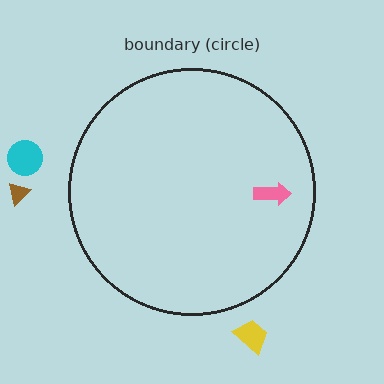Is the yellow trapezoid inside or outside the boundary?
Outside.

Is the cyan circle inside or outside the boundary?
Outside.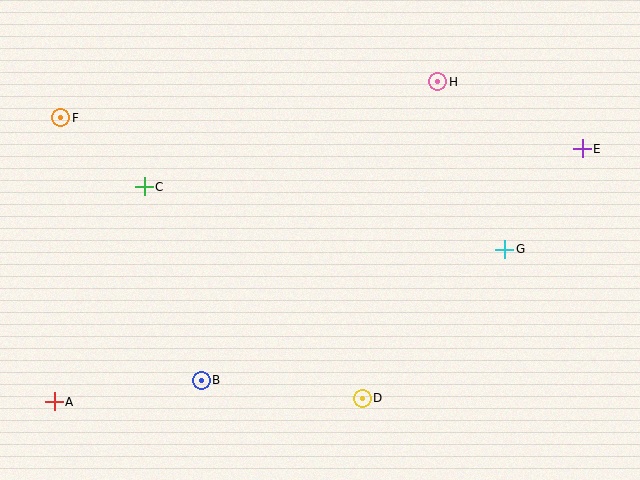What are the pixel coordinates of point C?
Point C is at (144, 187).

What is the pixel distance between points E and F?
The distance between E and F is 522 pixels.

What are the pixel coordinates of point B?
Point B is at (201, 380).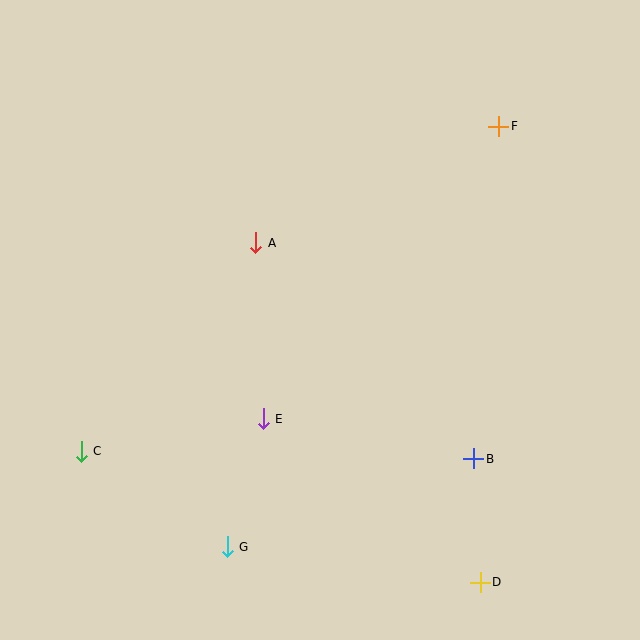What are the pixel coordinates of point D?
Point D is at (480, 582).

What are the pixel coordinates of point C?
Point C is at (81, 451).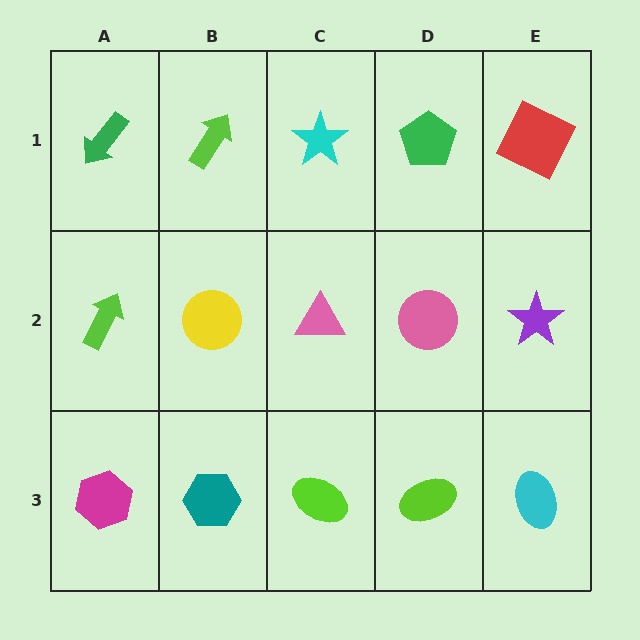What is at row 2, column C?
A pink triangle.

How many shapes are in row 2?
5 shapes.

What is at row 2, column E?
A purple star.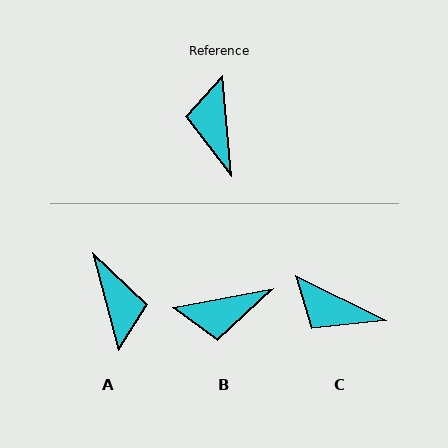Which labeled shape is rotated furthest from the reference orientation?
A, about 170 degrees away.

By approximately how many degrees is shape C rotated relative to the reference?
Approximately 59 degrees counter-clockwise.